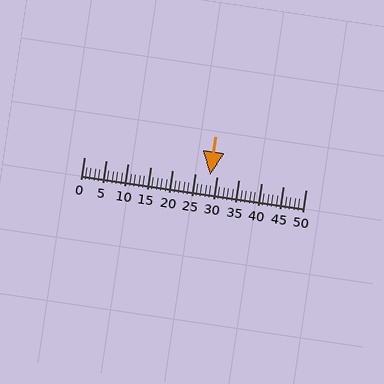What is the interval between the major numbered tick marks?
The major tick marks are spaced 5 units apart.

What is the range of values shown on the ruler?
The ruler shows values from 0 to 50.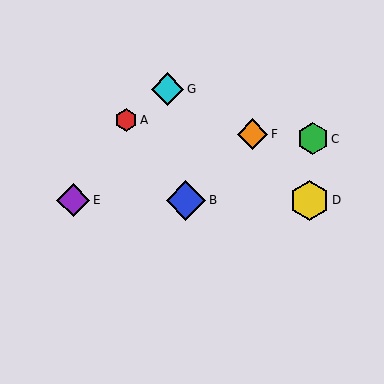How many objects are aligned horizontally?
3 objects (B, D, E) are aligned horizontally.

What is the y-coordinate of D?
Object D is at y≈200.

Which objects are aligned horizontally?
Objects B, D, E are aligned horizontally.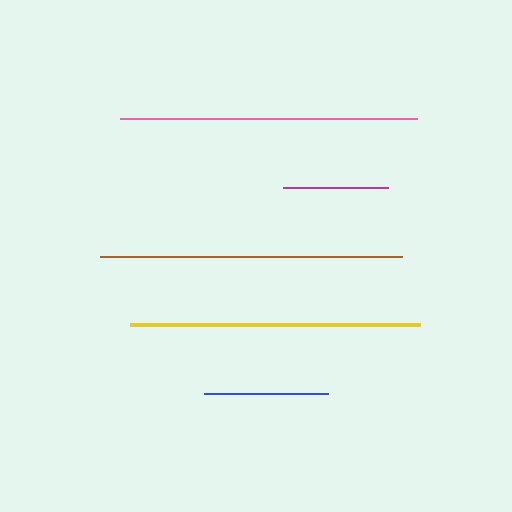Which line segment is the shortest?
The magenta line is the shortest at approximately 105 pixels.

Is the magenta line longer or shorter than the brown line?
The brown line is longer than the magenta line.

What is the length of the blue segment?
The blue segment is approximately 124 pixels long.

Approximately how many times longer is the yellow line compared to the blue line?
The yellow line is approximately 2.3 times the length of the blue line.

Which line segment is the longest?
The brown line is the longest at approximately 303 pixels.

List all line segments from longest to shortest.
From longest to shortest: brown, pink, yellow, blue, magenta.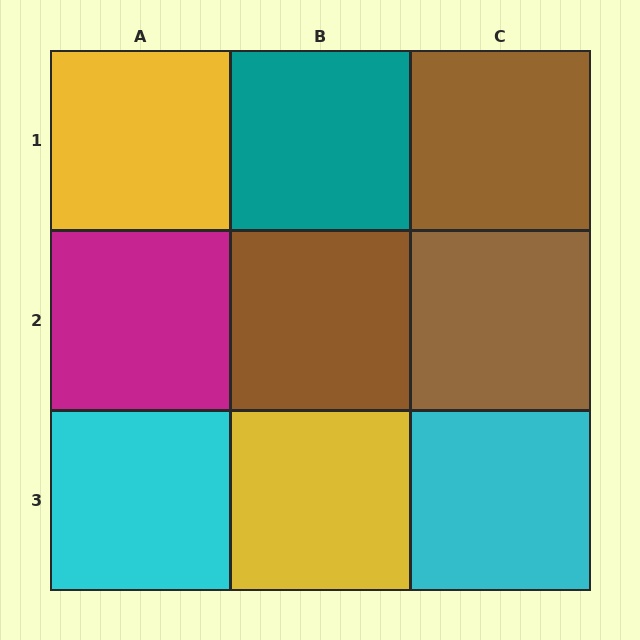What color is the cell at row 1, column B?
Teal.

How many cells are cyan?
2 cells are cyan.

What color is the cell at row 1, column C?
Brown.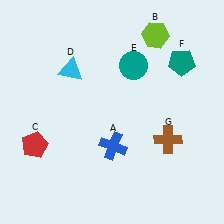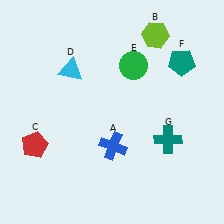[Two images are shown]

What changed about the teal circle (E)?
In Image 1, E is teal. In Image 2, it changed to green.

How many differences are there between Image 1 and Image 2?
There are 2 differences between the two images.